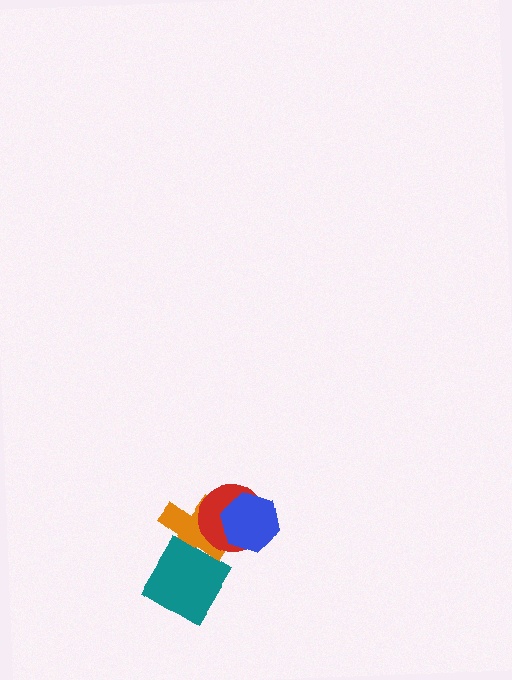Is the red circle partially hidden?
Yes, it is partially covered by another shape.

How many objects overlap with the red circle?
2 objects overlap with the red circle.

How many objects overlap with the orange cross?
3 objects overlap with the orange cross.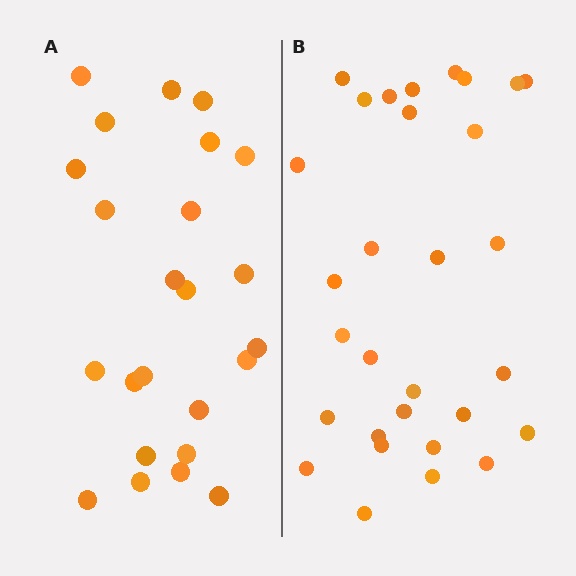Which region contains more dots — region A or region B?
Region B (the right region) has more dots.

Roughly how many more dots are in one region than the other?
Region B has about 6 more dots than region A.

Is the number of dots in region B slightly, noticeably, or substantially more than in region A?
Region B has noticeably more, but not dramatically so. The ratio is roughly 1.2 to 1.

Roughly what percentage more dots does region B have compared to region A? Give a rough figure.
About 25% more.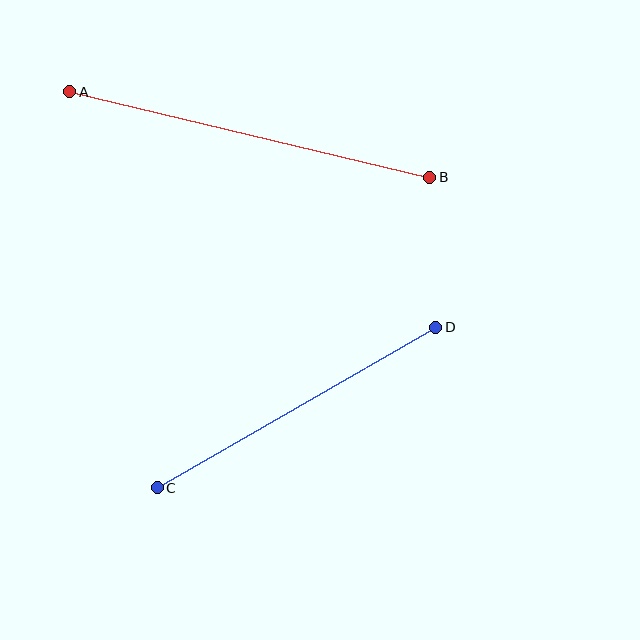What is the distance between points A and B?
The distance is approximately 370 pixels.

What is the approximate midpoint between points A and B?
The midpoint is at approximately (250, 134) pixels.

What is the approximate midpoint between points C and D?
The midpoint is at approximately (297, 407) pixels.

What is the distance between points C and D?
The distance is approximately 321 pixels.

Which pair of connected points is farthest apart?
Points A and B are farthest apart.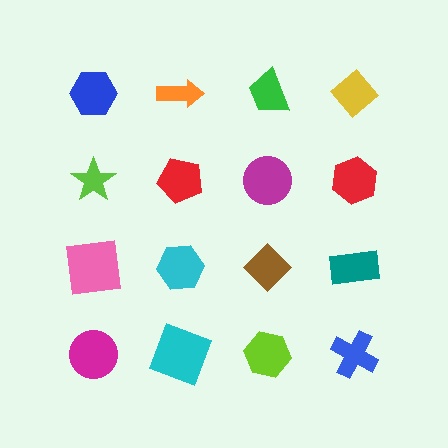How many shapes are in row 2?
4 shapes.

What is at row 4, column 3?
A lime hexagon.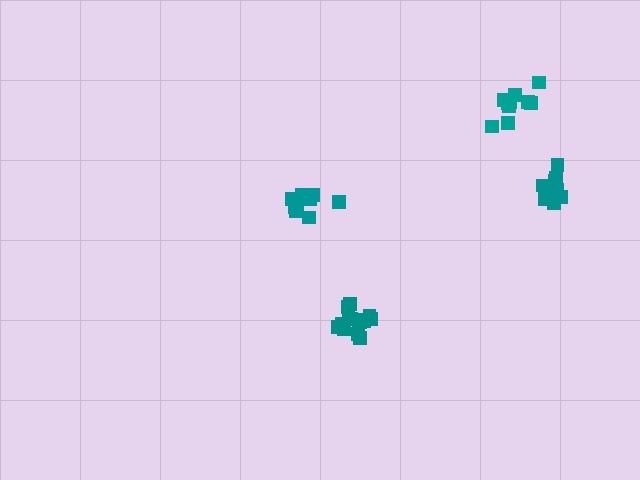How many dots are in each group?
Group 1: 14 dots, Group 2: 11 dots, Group 3: 10 dots, Group 4: 9 dots (44 total).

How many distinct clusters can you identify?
There are 4 distinct clusters.